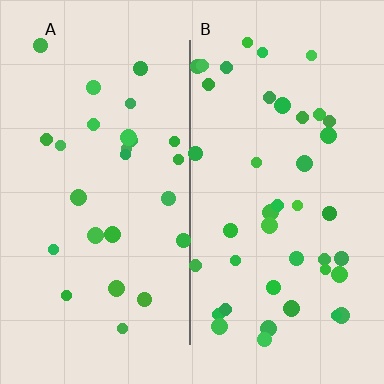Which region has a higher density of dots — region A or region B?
B (the right).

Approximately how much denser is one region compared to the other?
Approximately 1.6× — region B over region A.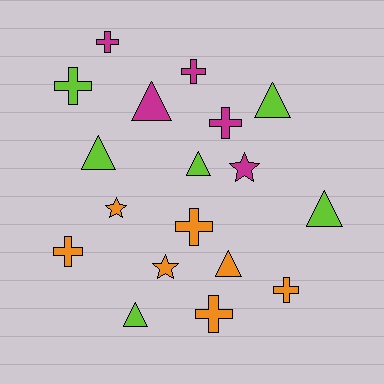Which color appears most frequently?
Orange, with 7 objects.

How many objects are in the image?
There are 18 objects.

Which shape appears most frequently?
Cross, with 8 objects.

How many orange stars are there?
There are 2 orange stars.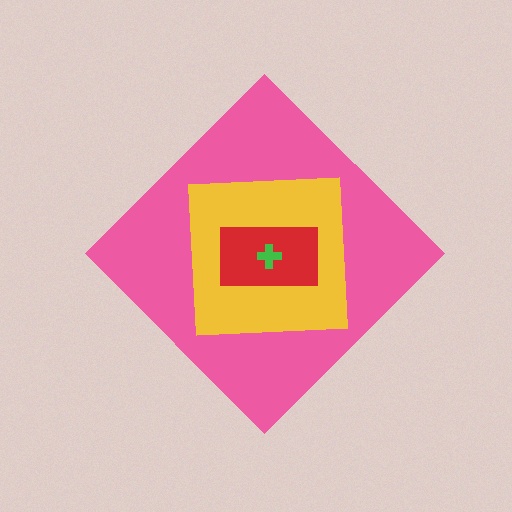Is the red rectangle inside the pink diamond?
Yes.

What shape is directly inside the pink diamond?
The yellow square.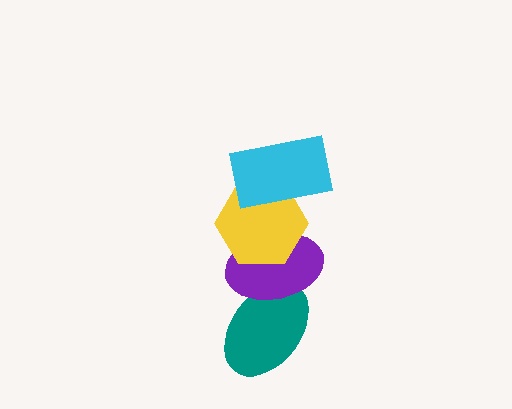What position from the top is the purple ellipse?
The purple ellipse is 3rd from the top.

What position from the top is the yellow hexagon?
The yellow hexagon is 2nd from the top.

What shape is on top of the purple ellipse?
The yellow hexagon is on top of the purple ellipse.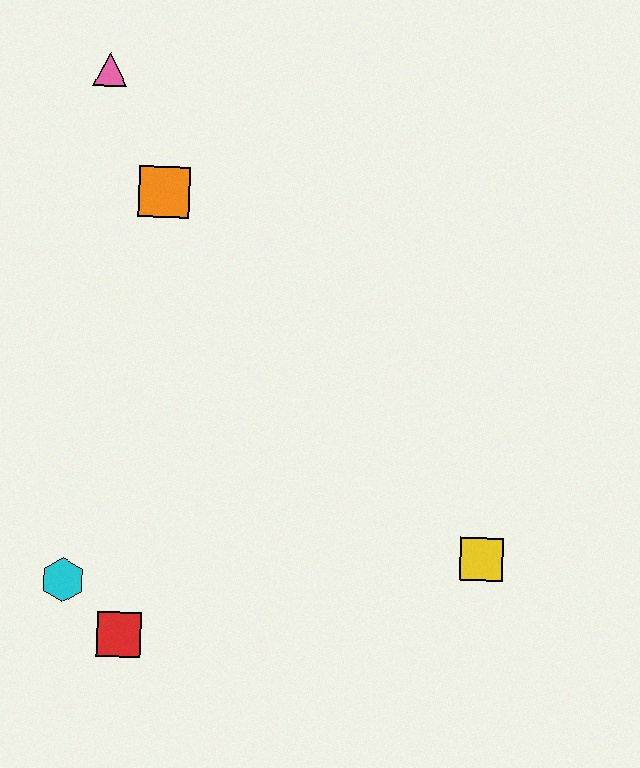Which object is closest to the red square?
The cyan hexagon is closest to the red square.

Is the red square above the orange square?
No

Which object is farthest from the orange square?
The yellow square is farthest from the orange square.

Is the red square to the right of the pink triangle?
Yes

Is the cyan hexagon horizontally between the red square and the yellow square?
No